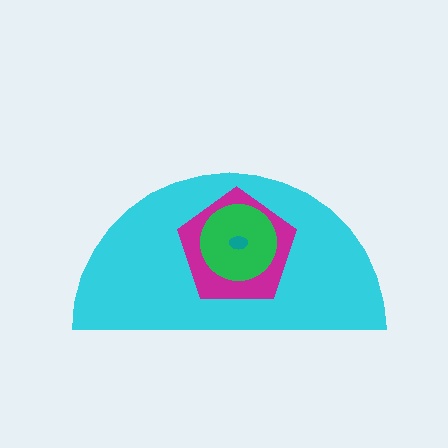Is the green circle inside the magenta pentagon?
Yes.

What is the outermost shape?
The cyan semicircle.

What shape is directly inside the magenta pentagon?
The green circle.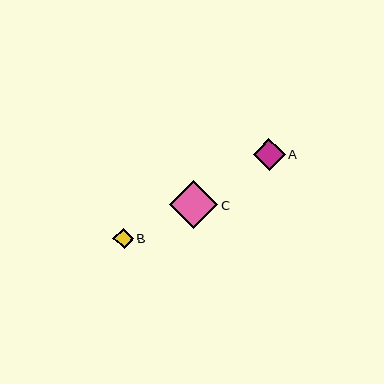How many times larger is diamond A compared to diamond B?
Diamond A is approximately 1.6 times the size of diamond B.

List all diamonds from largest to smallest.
From largest to smallest: C, A, B.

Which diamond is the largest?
Diamond C is the largest with a size of approximately 49 pixels.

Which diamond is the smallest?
Diamond B is the smallest with a size of approximately 20 pixels.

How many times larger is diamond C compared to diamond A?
Diamond C is approximately 1.5 times the size of diamond A.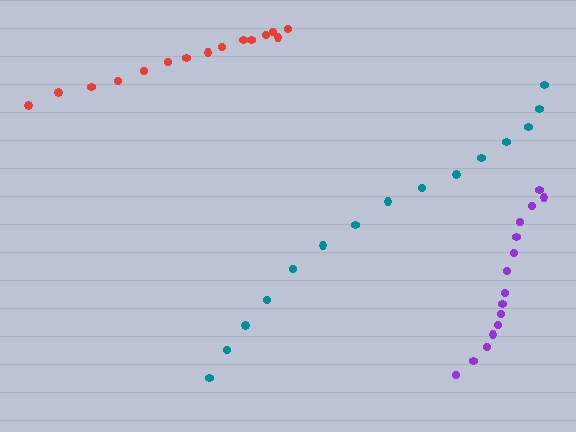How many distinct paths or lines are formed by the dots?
There are 3 distinct paths.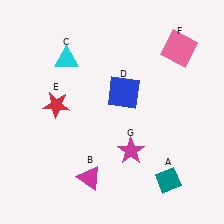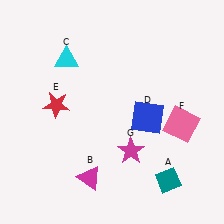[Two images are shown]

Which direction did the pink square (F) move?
The pink square (F) moved down.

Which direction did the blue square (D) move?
The blue square (D) moved down.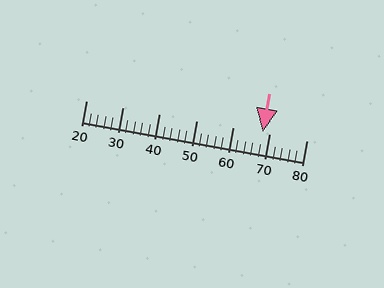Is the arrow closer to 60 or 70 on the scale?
The arrow is closer to 70.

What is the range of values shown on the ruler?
The ruler shows values from 20 to 80.